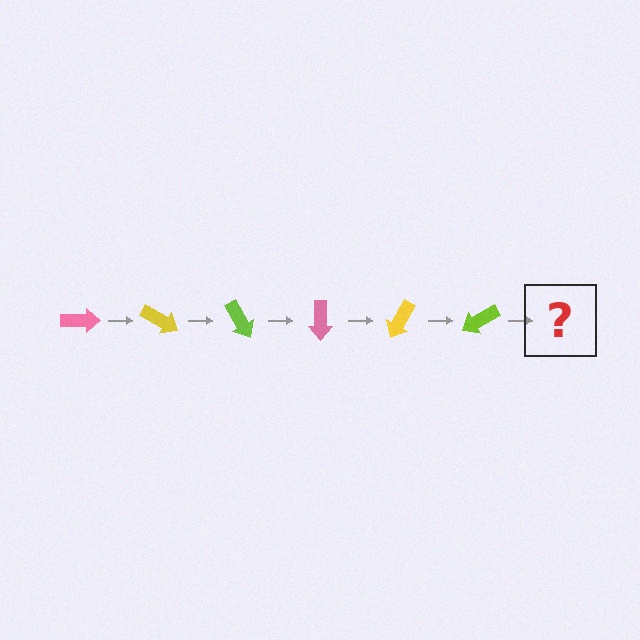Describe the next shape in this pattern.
It should be a pink arrow, rotated 180 degrees from the start.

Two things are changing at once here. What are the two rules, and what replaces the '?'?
The two rules are that it rotates 30 degrees each step and the color cycles through pink, yellow, and lime. The '?' should be a pink arrow, rotated 180 degrees from the start.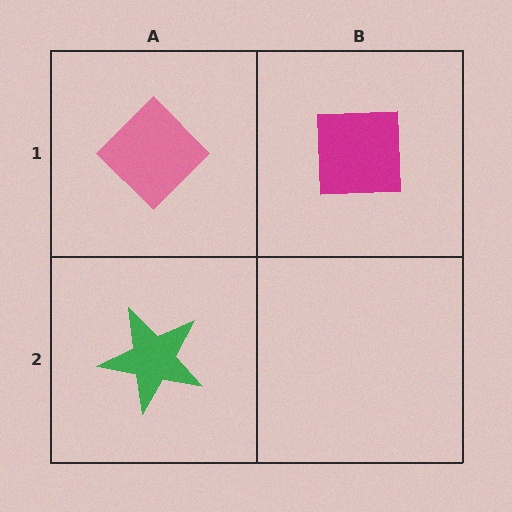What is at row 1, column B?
A magenta square.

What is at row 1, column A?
A pink diamond.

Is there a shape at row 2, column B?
No, that cell is empty.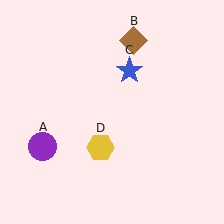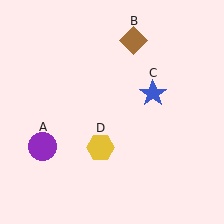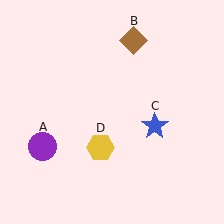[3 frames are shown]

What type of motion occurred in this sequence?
The blue star (object C) rotated clockwise around the center of the scene.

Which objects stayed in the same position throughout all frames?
Purple circle (object A) and brown diamond (object B) and yellow hexagon (object D) remained stationary.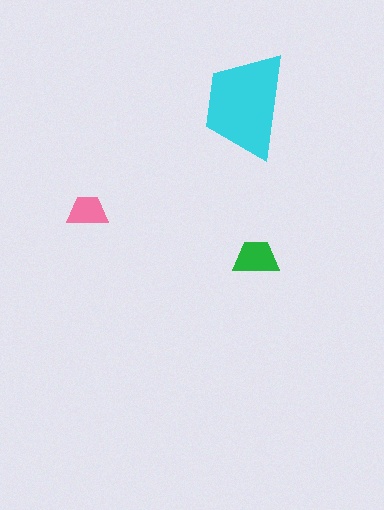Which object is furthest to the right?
The green trapezoid is rightmost.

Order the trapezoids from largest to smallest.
the cyan one, the green one, the pink one.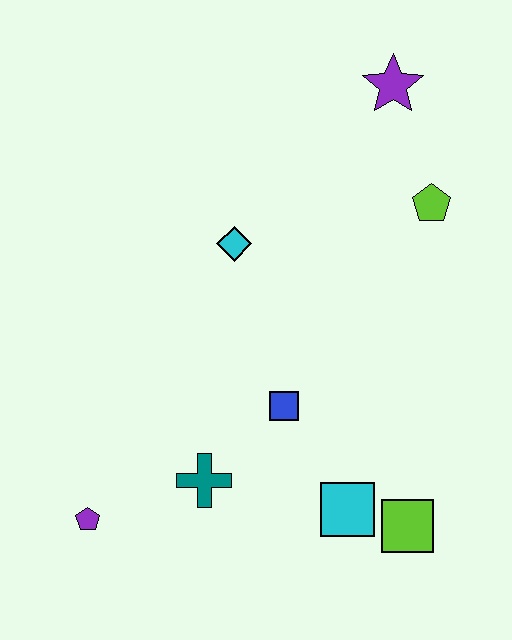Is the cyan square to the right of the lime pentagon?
No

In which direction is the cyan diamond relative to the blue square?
The cyan diamond is above the blue square.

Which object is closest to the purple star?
The lime pentagon is closest to the purple star.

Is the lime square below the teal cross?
Yes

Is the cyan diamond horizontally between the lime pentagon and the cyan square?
No